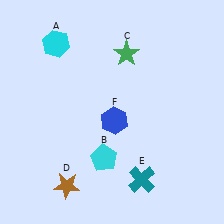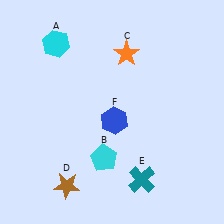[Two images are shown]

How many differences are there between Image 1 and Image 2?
There is 1 difference between the two images.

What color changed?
The star (C) changed from green in Image 1 to orange in Image 2.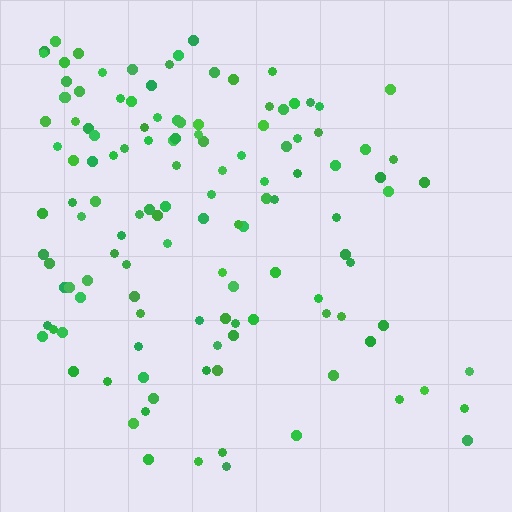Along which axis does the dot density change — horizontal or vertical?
Horizontal.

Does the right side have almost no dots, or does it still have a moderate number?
Still a moderate number, just noticeably fewer than the left.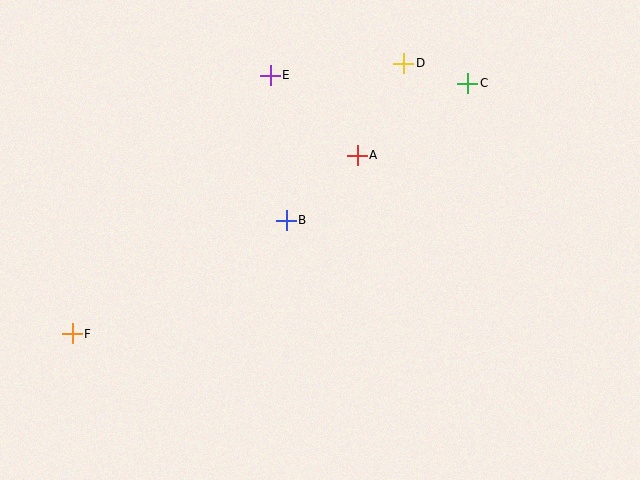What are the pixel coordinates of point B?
Point B is at (286, 220).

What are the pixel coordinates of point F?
Point F is at (72, 334).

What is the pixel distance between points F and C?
The distance between F and C is 468 pixels.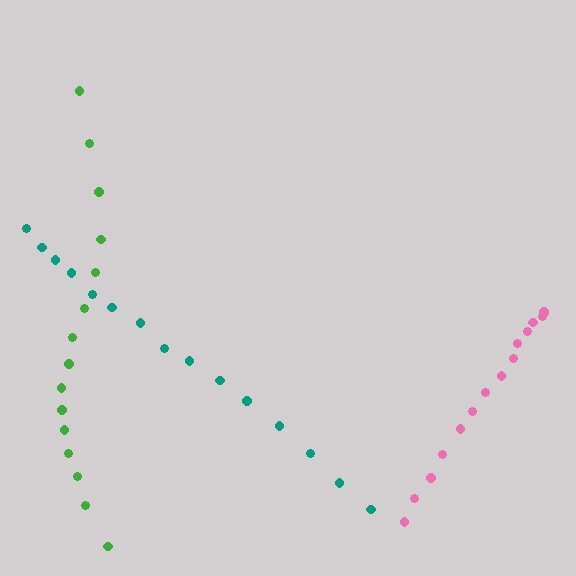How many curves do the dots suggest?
There are 3 distinct paths.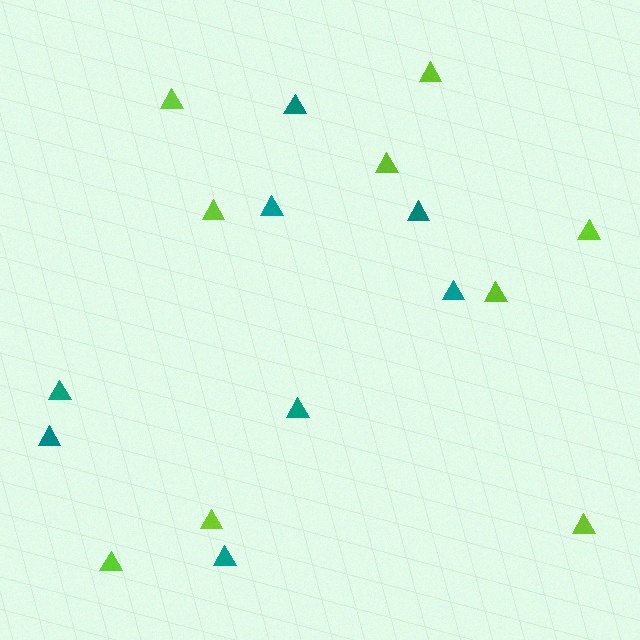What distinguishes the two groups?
There are 2 groups: one group of lime triangles (9) and one group of teal triangles (8).